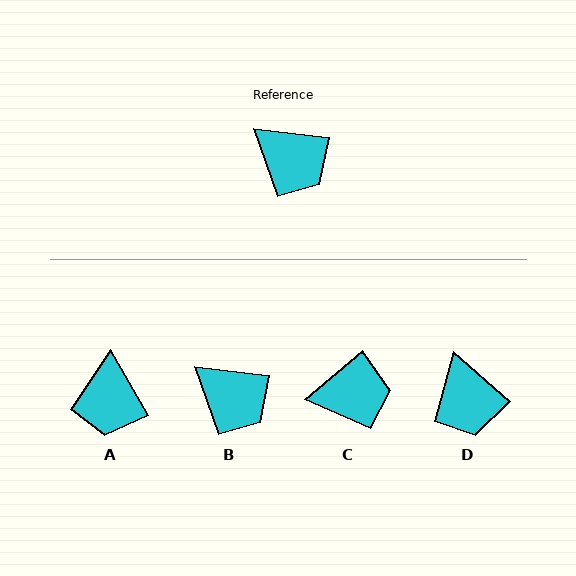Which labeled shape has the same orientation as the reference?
B.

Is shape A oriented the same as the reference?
No, it is off by about 54 degrees.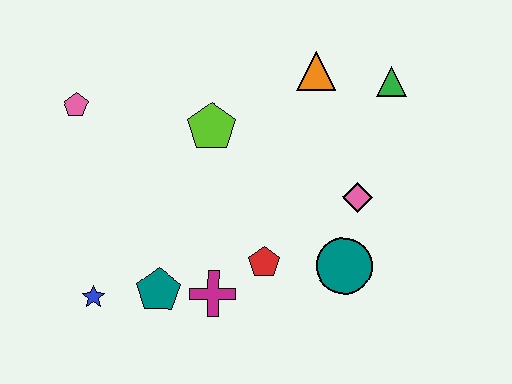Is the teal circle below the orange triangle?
Yes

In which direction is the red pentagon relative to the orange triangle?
The red pentagon is below the orange triangle.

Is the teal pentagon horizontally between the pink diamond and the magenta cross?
No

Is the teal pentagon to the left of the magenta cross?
Yes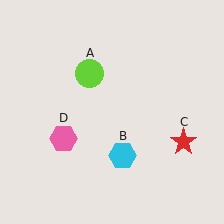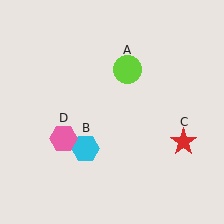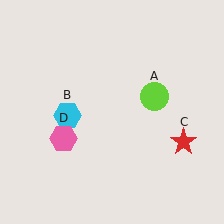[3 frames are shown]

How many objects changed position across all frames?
2 objects changed position: lime circle (object A), cyan hexagon (object B).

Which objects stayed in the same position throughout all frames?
Red star (object C) and pink hexagon (object D) remained stationary.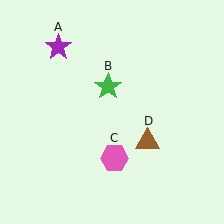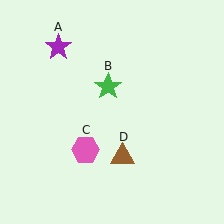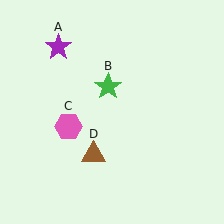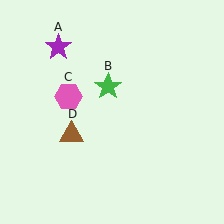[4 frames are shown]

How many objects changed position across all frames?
2 objects changed position: pink hexagon (object C), brown triangle (object D).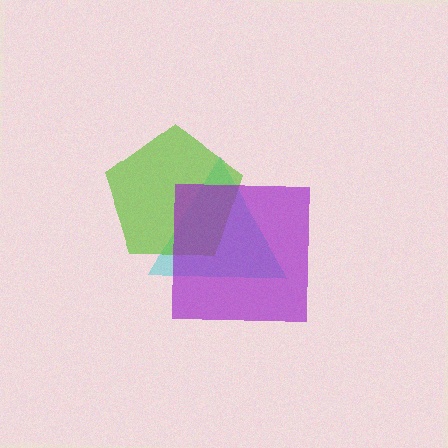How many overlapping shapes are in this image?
There are 3 overlapping shapes in the image.